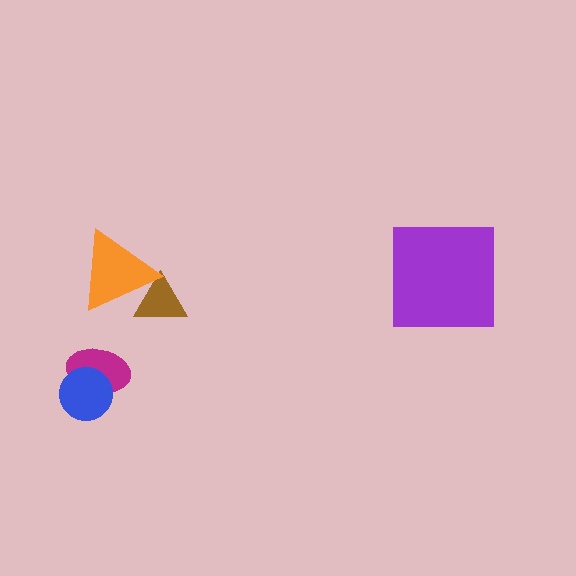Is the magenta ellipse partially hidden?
Yes, it is partially covered by another shape.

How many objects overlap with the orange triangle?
1 object overlaps with the orange triangle.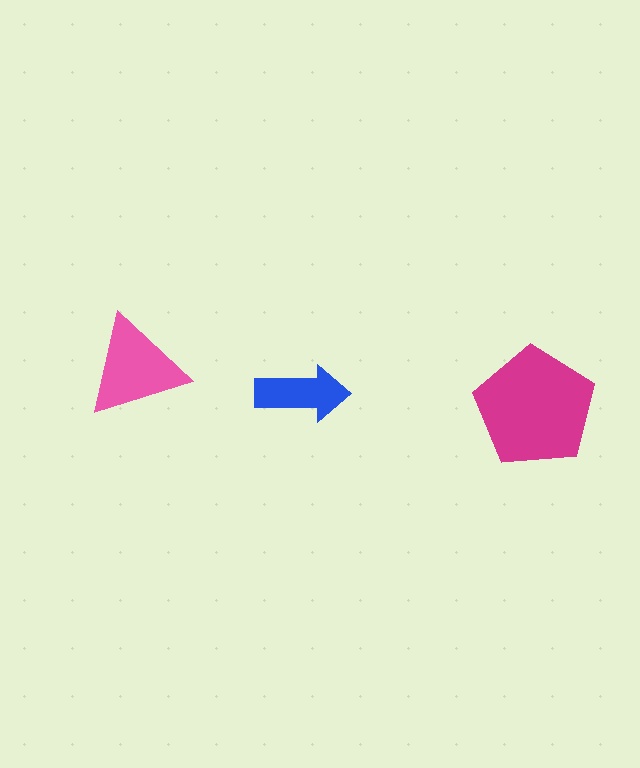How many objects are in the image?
There are 3 objects in the image.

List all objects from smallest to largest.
The blue arrow, the pink triangle, the magenta pentagon.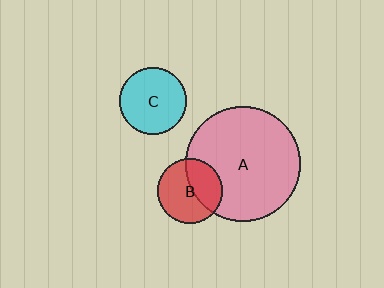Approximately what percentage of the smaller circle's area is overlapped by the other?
Approximately 40%.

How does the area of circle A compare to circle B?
Approximately 3.1 times.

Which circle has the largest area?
Circle A (pink).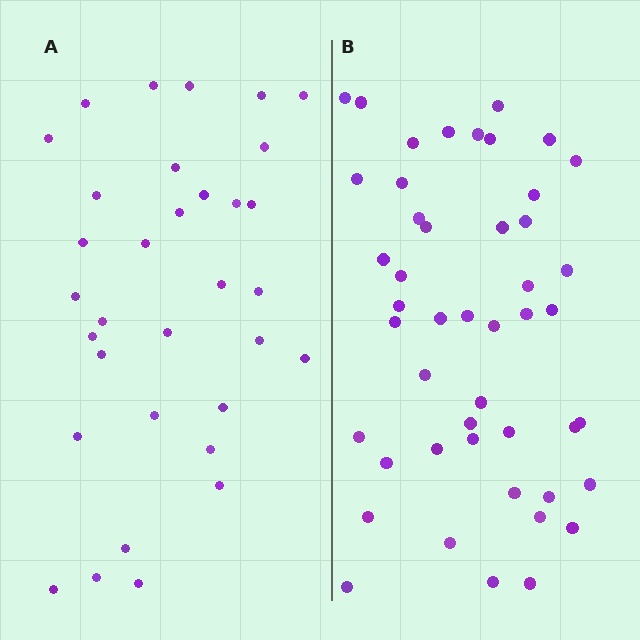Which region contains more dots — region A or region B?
Region B (the right region) has more dots.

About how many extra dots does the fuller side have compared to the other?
Region B has approximately 15 more dots than region A.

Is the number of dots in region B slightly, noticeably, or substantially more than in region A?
Region B has noticeably more, but not dramatically so. The ratio is roughly 1.4 to 1.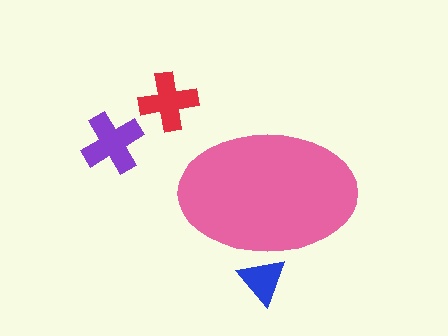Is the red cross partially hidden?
No, the red cross is fully visible.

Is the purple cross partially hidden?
No, the purple cross is fully visible.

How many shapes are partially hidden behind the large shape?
1 shape is partially hidden.